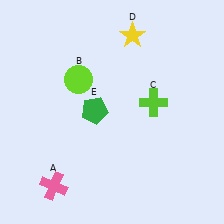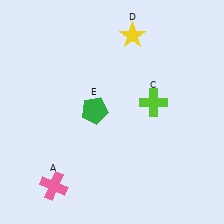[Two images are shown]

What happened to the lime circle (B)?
The lime circle (B) was removed in Image 2. It was in the top-left area of Image 1.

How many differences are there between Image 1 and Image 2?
There is 1 difference between the two images.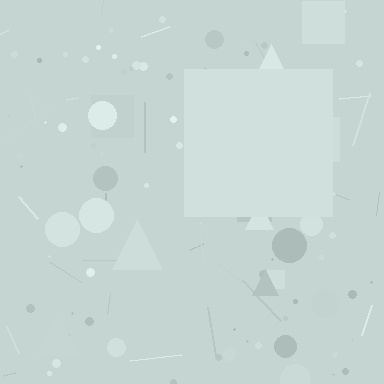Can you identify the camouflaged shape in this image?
The camouflaged shape is a square.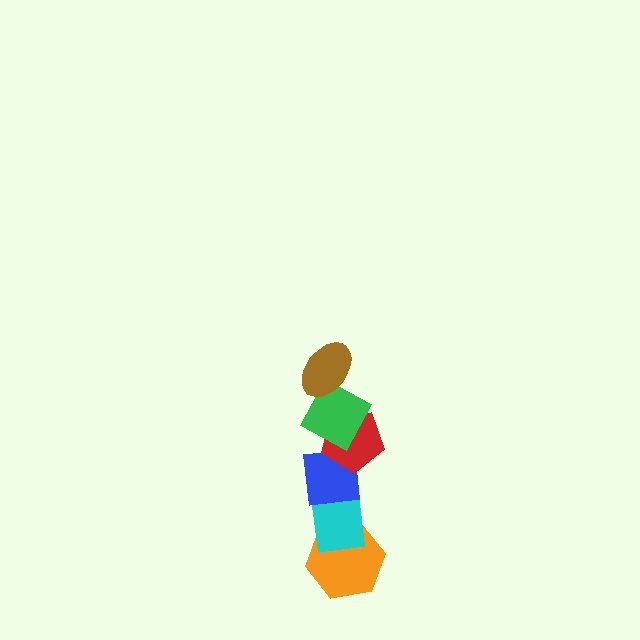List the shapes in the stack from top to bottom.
From top to bottom: the brown ellipse, the green square, the red pentagon, the blue square, the cyan rectangle, the orange hexagon.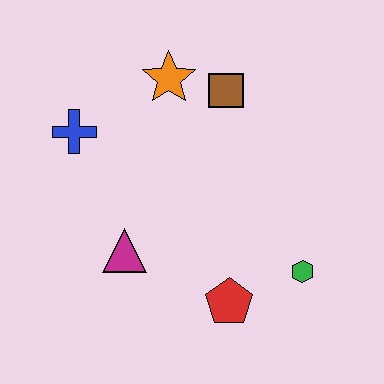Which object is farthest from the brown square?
The red pentagon is farthest from the brown square.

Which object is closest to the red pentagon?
The green hexagon is closest to the red pentagon.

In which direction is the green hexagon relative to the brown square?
The green hexagon is below the brown square.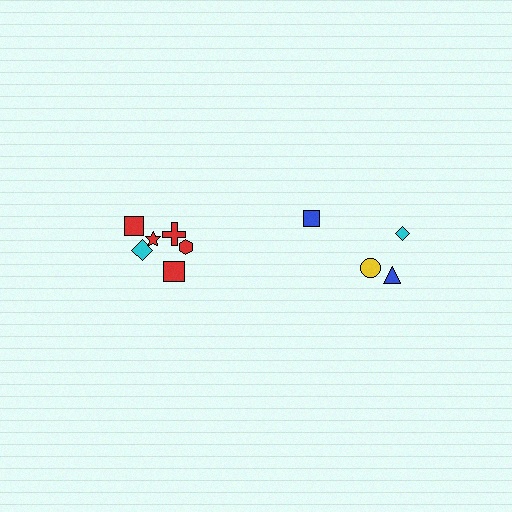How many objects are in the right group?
There are 4 objects.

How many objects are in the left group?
There are 6 objects.